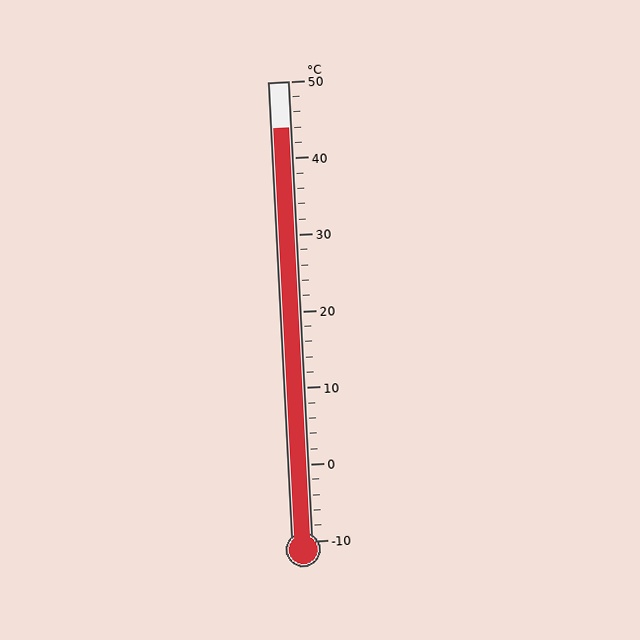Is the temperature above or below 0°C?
The temperature is above 0°C.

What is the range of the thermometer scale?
The thermometer scale ranges from -10°C to 50°C.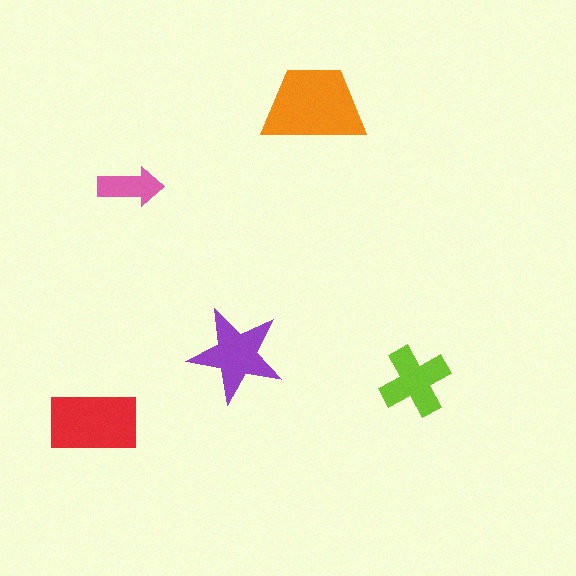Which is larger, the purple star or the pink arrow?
The purple star.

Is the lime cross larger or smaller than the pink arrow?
Larger.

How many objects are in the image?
There are 5 objects in the image.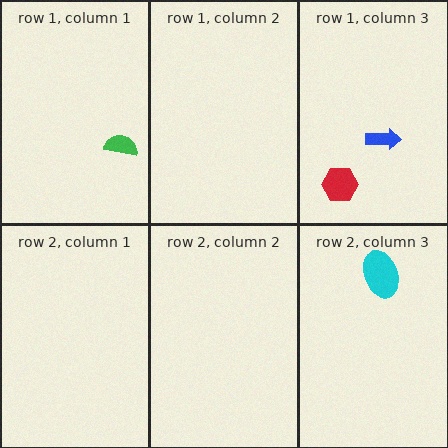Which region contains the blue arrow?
The row 1, column 3 region.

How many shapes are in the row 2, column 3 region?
1.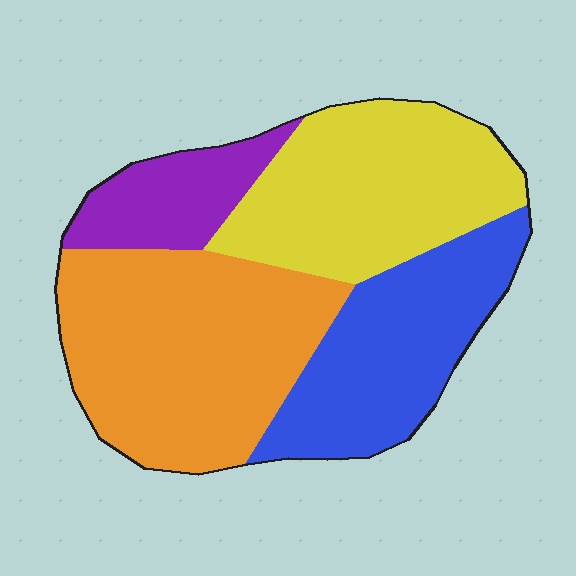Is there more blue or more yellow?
Yellow.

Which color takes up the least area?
Purple, at roughly 10%.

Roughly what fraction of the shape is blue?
Blue covers around 25% of the shape.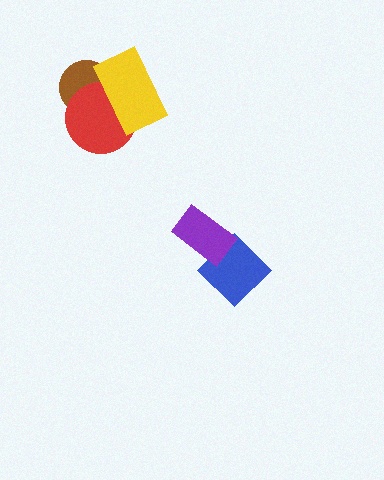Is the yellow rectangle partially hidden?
No, no other shape covers it.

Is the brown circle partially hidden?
Yes, it is partially covered by another shape.